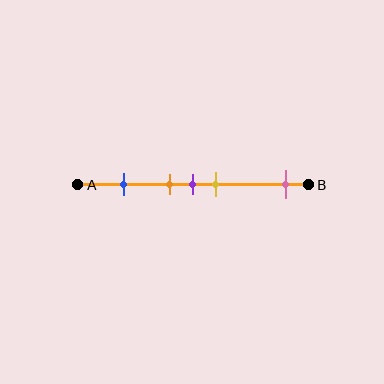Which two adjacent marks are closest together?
The orange and purple marks are the closest adjacent pair.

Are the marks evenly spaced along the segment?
No, the marks are not evenly spaced.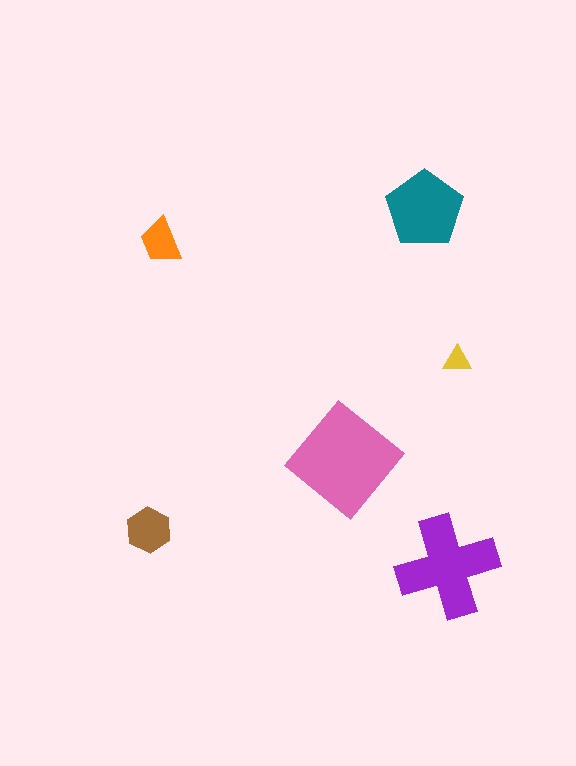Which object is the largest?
The pink diamond.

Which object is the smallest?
The yellow triangle.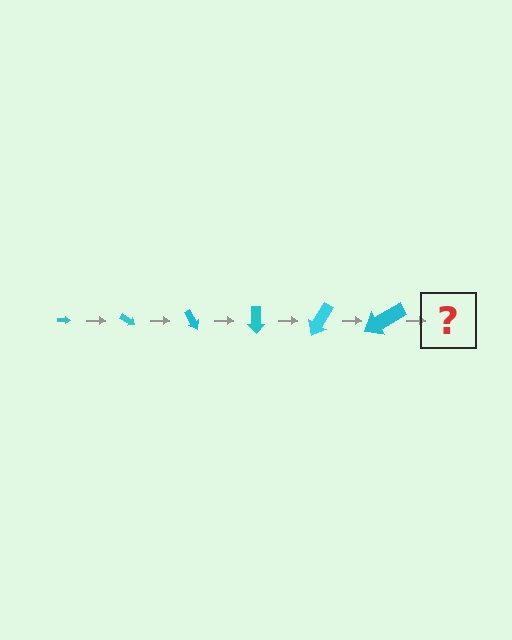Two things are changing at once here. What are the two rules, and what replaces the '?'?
The two rules are that the arrow grows larger each step and it rotates 30 degrees each step. The '?' should be an arrow, larger than the previous one and rotated 180 degrees from the start.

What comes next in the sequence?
The next element should be an arrow, larger than the previous one and rotated 180 degrees from the start.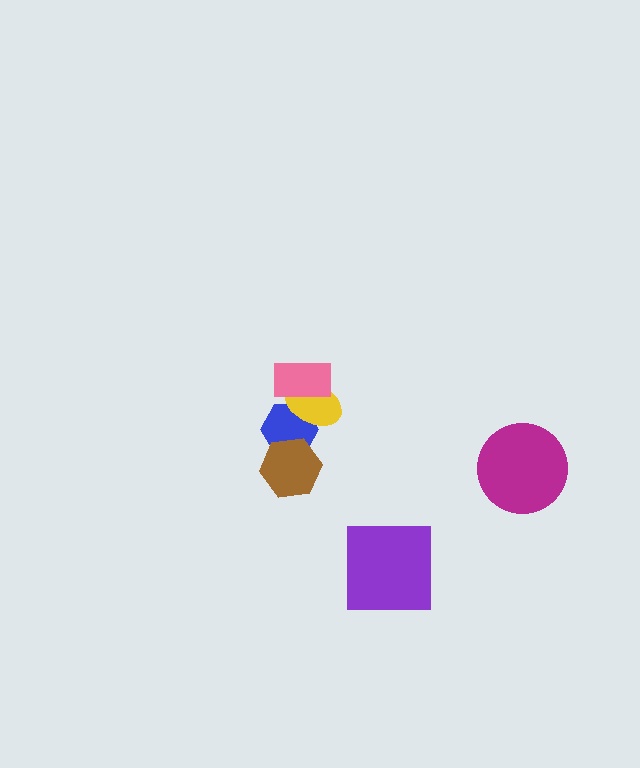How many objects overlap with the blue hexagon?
3 objects overlap with the blue hexagon.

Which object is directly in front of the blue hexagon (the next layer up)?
The yellow ellipse is directly in front of the blue hexagon.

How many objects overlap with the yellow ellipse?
2 objects overlap with the yellow ellipse.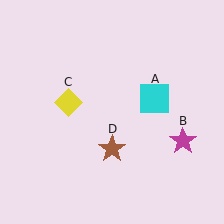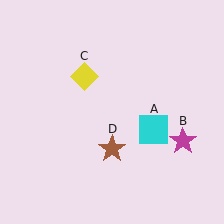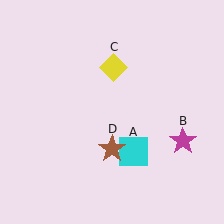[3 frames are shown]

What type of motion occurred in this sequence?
The cyan square (object A), yellow diamond (object C) rotated clockwise around the center of the scene.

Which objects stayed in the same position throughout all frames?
Magenta star (object B) and brown star (object D) remained stationary.